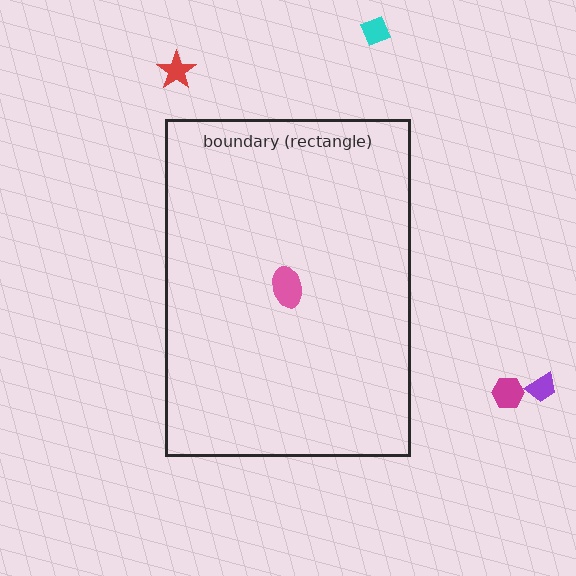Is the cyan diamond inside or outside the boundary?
Outside.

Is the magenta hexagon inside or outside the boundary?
Outside.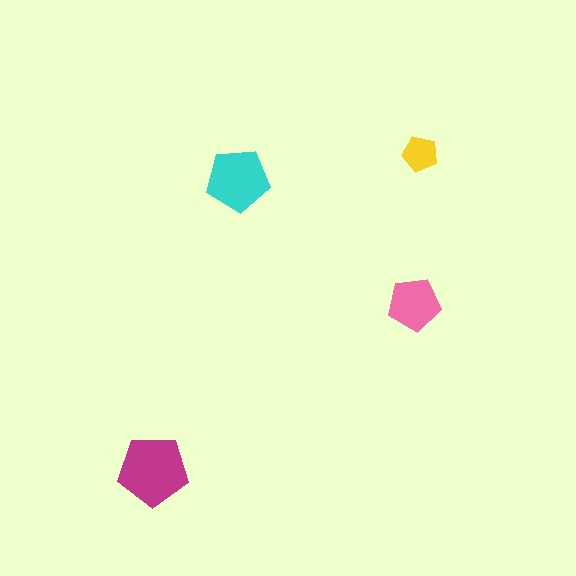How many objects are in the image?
There are 4 objects in the image.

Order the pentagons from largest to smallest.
the magenta one, the cyan one, the pink one, the yellow one.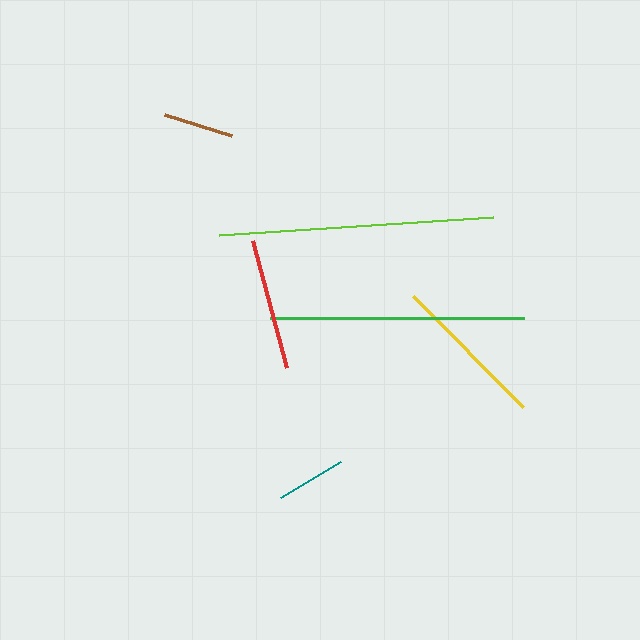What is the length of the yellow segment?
The yellow segment is approximately 156 pixels long.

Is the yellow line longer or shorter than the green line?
The green line is longer than the yellow line.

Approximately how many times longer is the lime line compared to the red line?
The lime line is approximately 2.1 times the length of the red line.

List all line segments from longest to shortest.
From longest to shortest: lime, green, yellow, red, brown, teal.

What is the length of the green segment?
The green segment is approximately 254 pixels long.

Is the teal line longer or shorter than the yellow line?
The yellow line is longer than the teal line.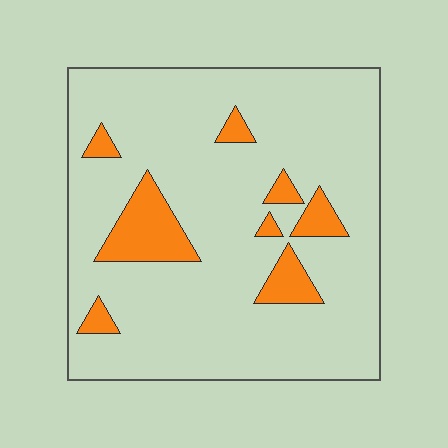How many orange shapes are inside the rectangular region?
8.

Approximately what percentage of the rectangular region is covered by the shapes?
Approximately 15%.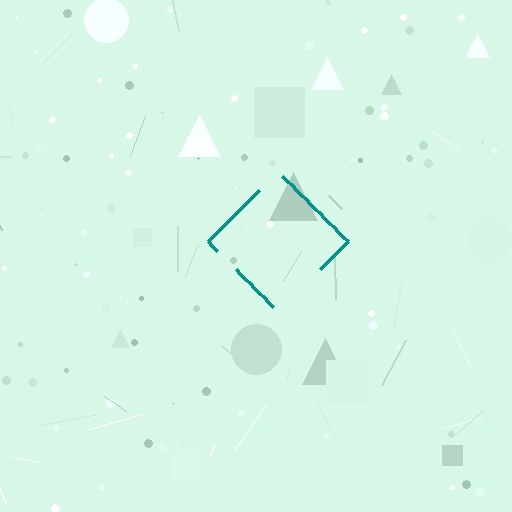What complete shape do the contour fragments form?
The contour fragments form a diamond.